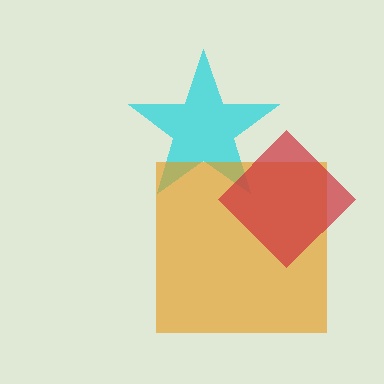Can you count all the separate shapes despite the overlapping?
Yes, there are 3 separate shapes.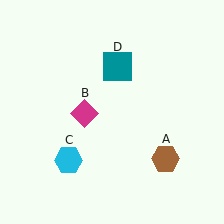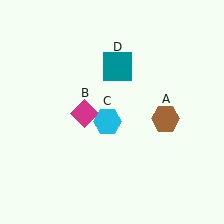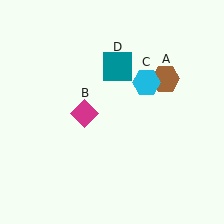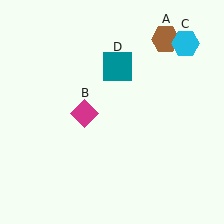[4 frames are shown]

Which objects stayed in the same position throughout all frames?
Magenta diamond (object B) and teal square (object D) remained stationary.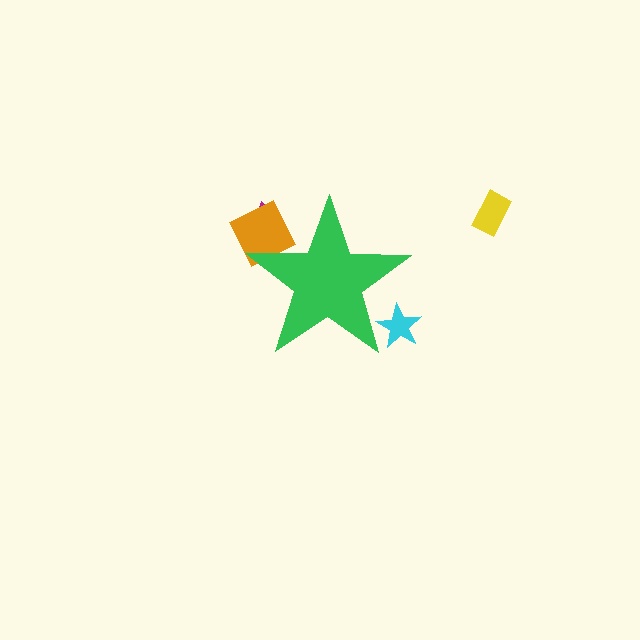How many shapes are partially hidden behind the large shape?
3 shapes are partially hidden.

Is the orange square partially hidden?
Yes, the orange square is partially hidden behind the green star.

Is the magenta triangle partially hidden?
Yes, the magenta triangle is partially hidden behind the green star.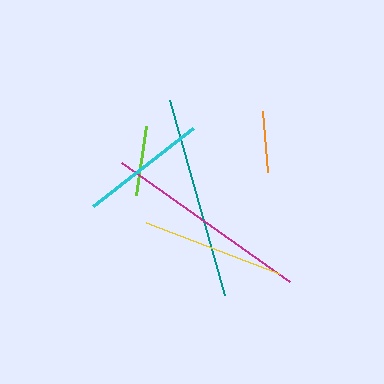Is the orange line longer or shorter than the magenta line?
The magenta line is longer than the orange line.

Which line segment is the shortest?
The orange line is the shortest at approximately 61 pixels.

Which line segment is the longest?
The magenta line is the longest at approximately 206 pixels.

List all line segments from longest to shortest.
From longest to shortest: magenta, teal, yellow, cyan, lime, orange.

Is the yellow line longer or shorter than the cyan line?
The yellow line is longer than the cyan line.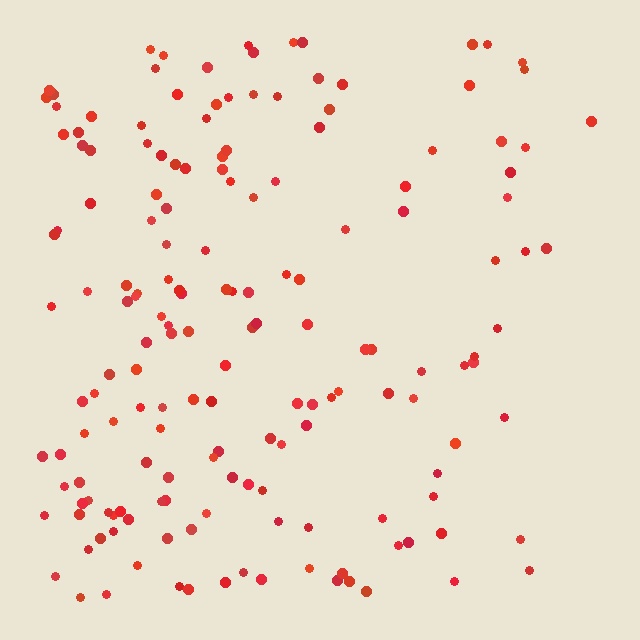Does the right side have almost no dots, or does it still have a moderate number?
Still a moderate number, just noticeably fewer than the left.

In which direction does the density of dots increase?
From right to left, with the left side densest.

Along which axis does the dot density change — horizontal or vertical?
Horizontal.